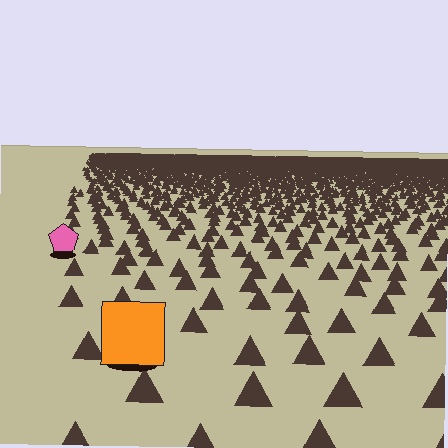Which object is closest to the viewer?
The orange square is closest. The texture marks near it are larger and more spread out.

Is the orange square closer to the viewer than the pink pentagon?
Yes. The orange square is closer — you can tell from the texture gradient: the ground texture is coarser near it.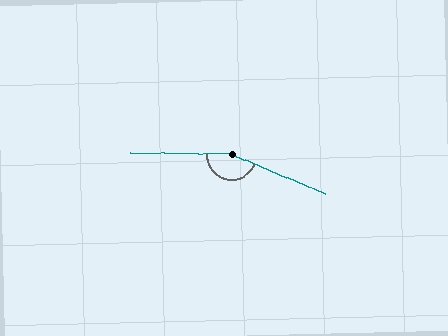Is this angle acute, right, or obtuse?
It is obtuse.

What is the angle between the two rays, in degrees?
Approximately 158 degrees.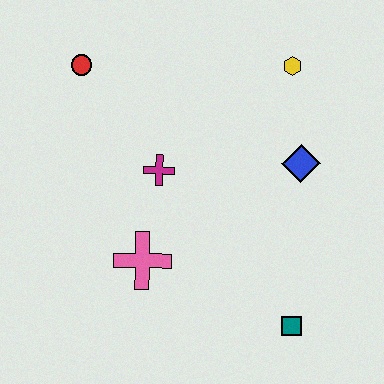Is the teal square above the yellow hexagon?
No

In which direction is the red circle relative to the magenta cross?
The red circle is above the magenta cross.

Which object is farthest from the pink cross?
The yellow hexagon is farthest from the pink cross.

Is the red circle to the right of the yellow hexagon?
No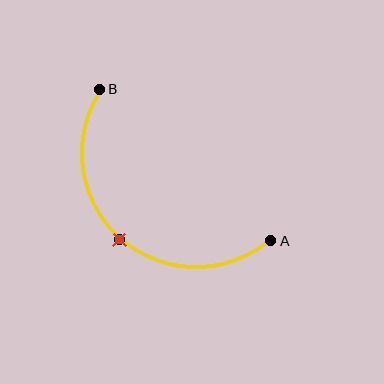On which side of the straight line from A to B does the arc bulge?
The arc bulges below and to the left of the straight line connecting A and B.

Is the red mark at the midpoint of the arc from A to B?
Yes. The red mark lies on the arc at equal arc-length from both A and B — it is the arc midpoint.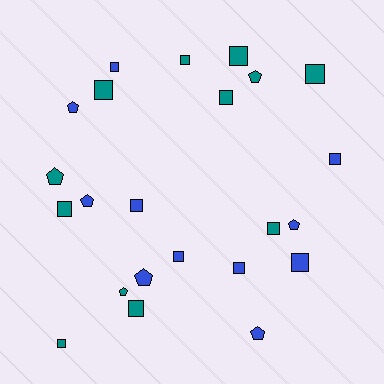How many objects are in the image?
There are 23 objects.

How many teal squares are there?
There are 9 teal squares.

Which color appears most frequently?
Teal, with 12 objects.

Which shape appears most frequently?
Square, with 15 objects.